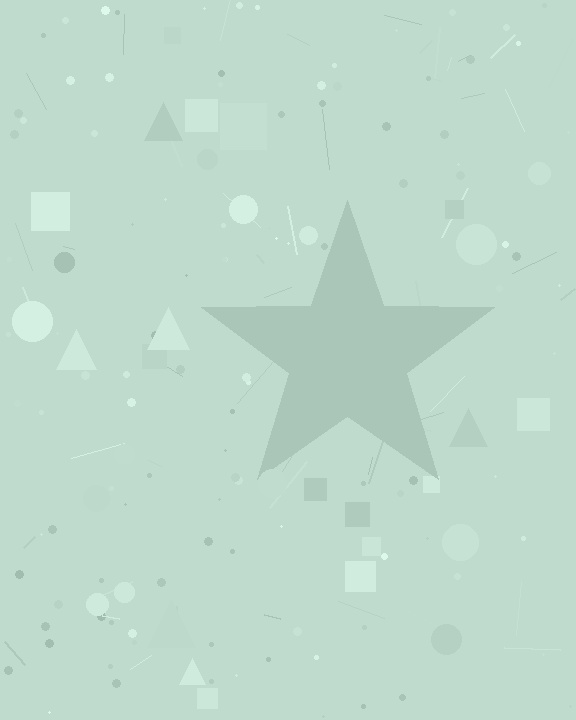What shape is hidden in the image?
A star is hidden in the image.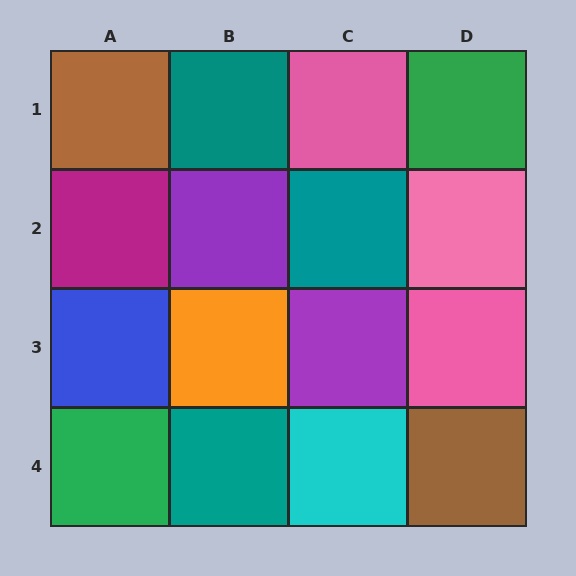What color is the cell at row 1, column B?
Teal.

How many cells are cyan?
1 cell is cyan.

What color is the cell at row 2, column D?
Pink.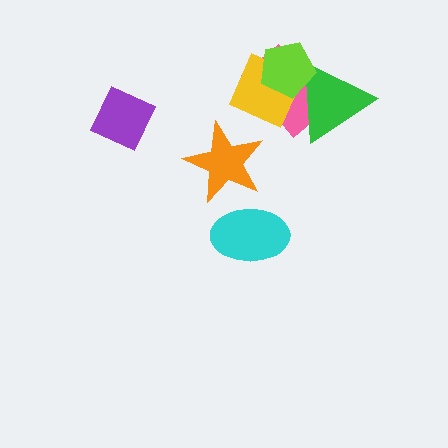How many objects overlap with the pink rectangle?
3 objects overlap with the pink rectangle.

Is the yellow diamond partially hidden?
Yes, it is partially covered by another shape.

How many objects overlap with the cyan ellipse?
0 objects overlap with the cyan ellipse.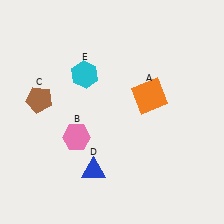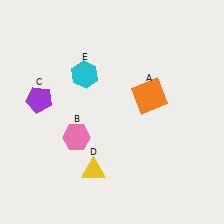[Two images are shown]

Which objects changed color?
C changed from brown to purple. D changed from blue to yellow.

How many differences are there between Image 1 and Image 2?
There are 2 differences between the two images.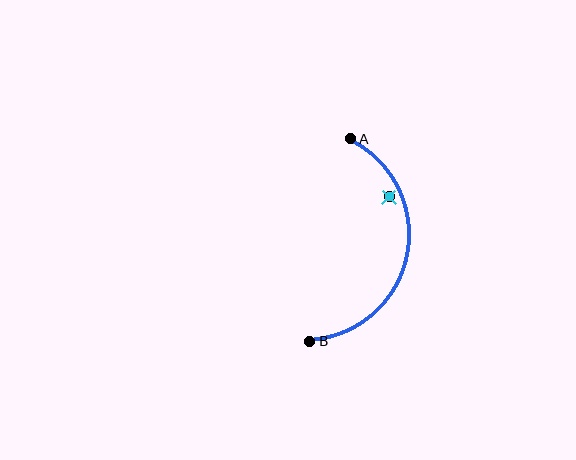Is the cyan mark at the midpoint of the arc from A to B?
No — the cyan mark does not lie on the arc at all. It sits slightly inside the curve.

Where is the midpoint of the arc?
The arc midpoint is the point on the curve farthest from the straight line joining A and B. It sits to the right of that line.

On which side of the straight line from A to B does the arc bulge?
The arc bulges to the right of the straight line connecting A and B.